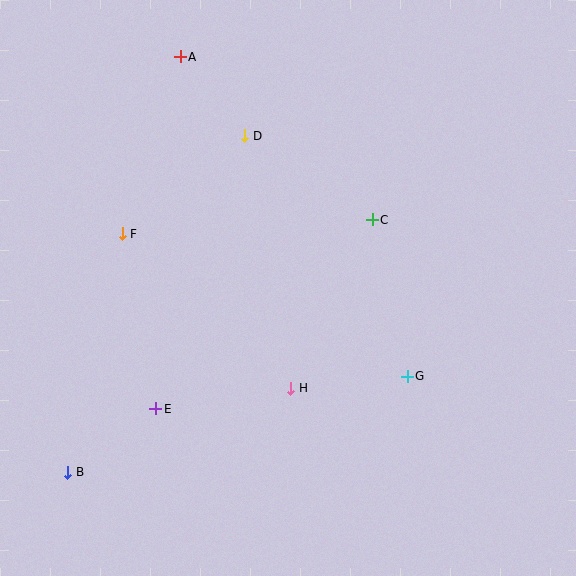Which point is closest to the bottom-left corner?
Point B is closest to the bottom-left corner.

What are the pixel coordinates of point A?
Point A is at (180, 57).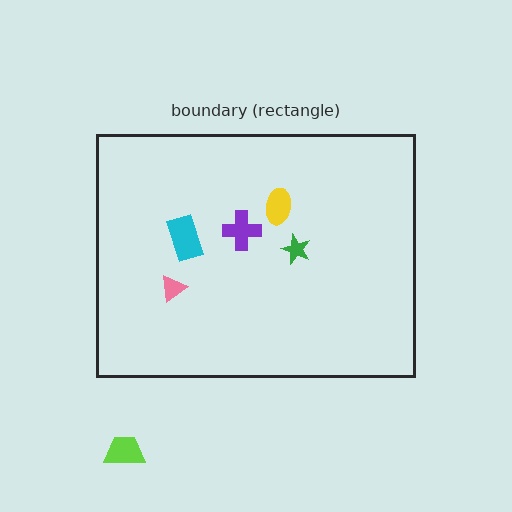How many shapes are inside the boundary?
5 inside, 1 outside.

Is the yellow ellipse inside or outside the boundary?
Inside.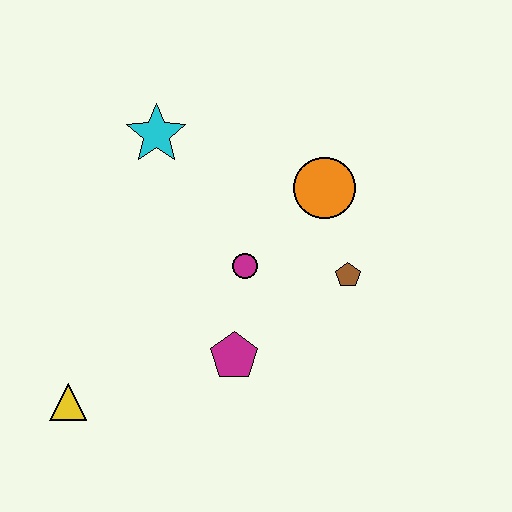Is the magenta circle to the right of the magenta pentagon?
Yes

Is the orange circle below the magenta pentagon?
No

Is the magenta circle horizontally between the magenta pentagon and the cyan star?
No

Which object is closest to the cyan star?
The magenta circle is closest to the cyan star.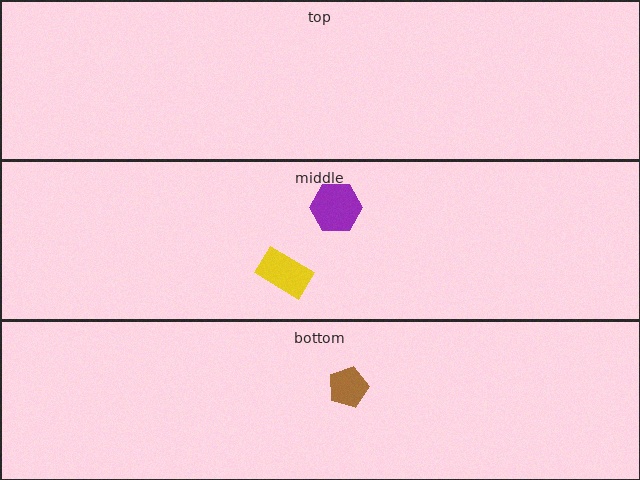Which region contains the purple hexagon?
The middle region.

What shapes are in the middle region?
The yellow rectangle, the purple hexagon.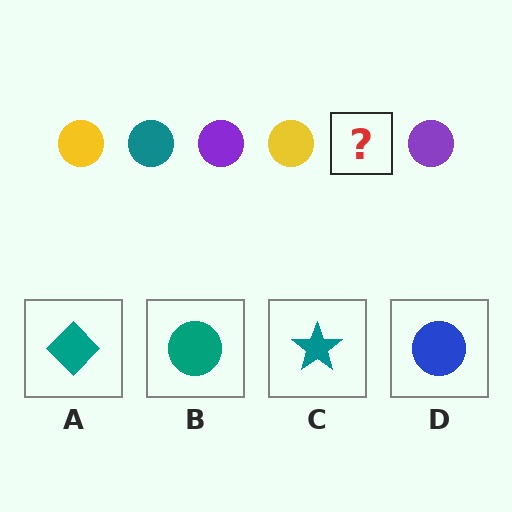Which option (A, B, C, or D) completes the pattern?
B.